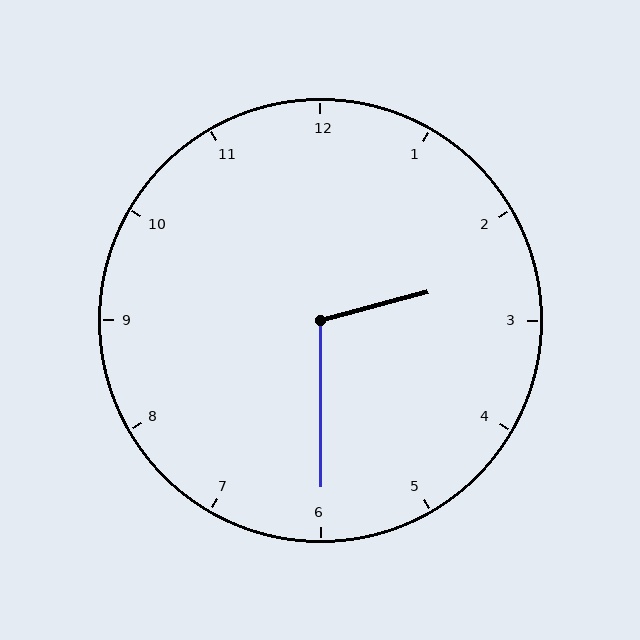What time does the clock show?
2:30.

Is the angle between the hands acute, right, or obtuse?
It is obtuse.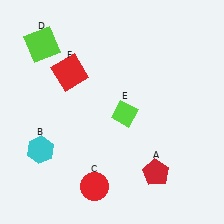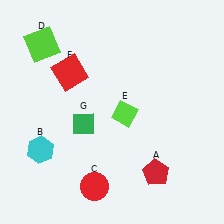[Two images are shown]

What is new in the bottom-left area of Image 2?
A green diamond (G) was added in the bottom-left area of Image 2.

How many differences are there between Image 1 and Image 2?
There is 1 difference between the two images.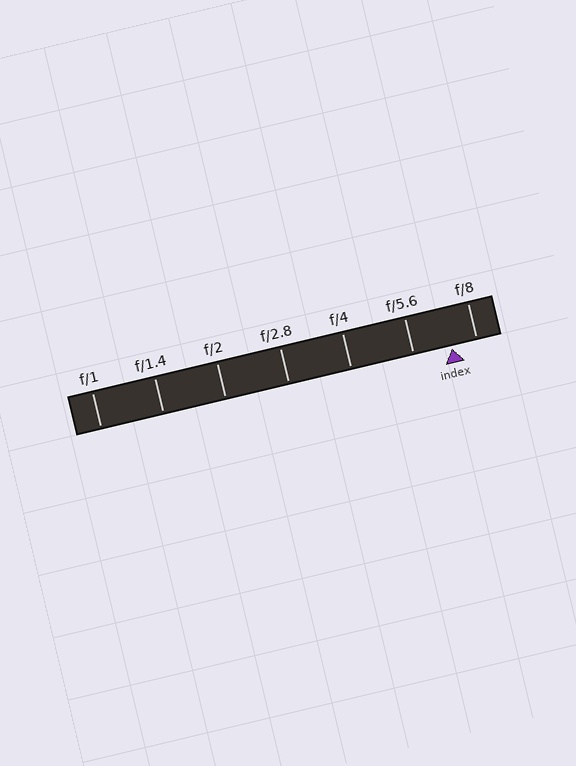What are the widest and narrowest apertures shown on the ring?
The widest aperture shown is f/1 and the narrowest is f/8.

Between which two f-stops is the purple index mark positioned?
The index mark is between f/5.6 and f/8.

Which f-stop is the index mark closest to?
The index mark is closest to f/8.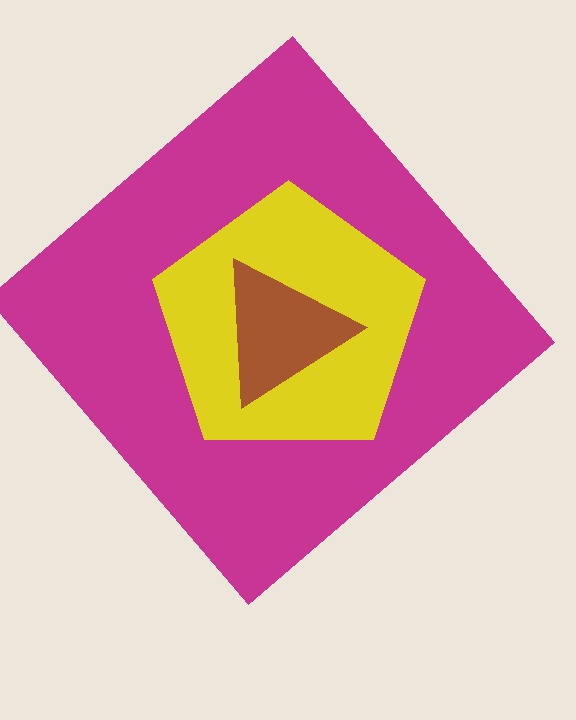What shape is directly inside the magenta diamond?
The yellow pentagon.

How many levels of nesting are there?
3.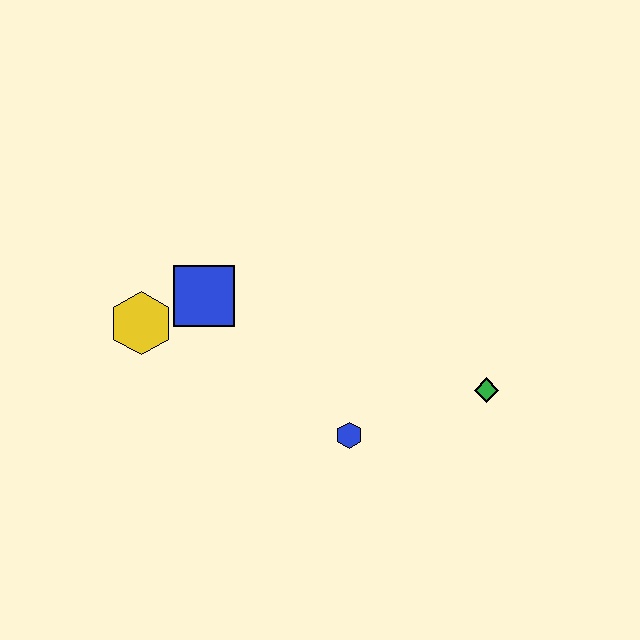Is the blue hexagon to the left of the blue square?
No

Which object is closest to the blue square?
The yellow hexagon is closest to the blue square.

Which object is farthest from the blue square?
The green diamond is farthest from the blue square.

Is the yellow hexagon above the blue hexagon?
Yes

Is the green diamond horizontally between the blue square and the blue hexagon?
No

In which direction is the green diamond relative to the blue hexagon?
The green diamond is to the right of the blue hexagon.